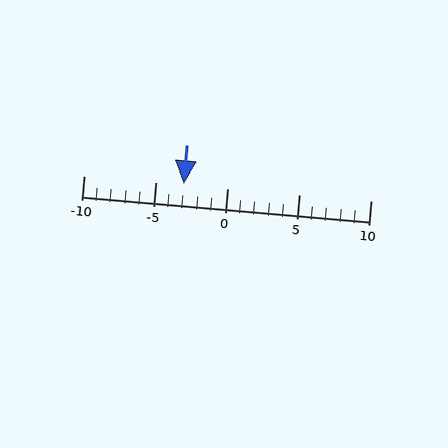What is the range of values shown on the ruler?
The ruler shows values from -10 to 10.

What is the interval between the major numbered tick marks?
The major tick marks are spaced 5 units apart.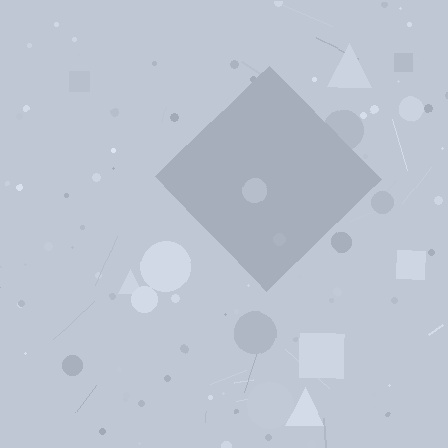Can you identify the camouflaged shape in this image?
The camouflaged shape is a diamond.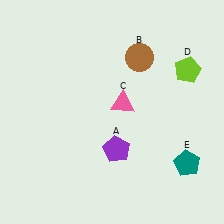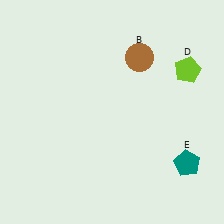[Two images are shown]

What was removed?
The purple pentagon (A), the pink triangle (C) were removed in Image 2.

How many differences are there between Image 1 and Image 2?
There are 2 differences between the two images.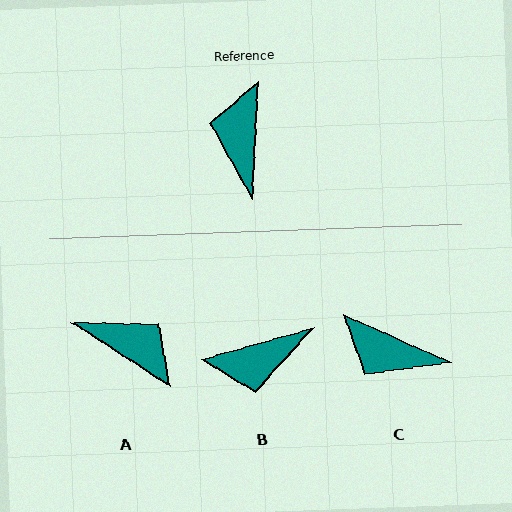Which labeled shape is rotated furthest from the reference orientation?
A, about 120 degrees away.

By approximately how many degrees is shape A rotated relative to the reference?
Approximately 120 degrees clockwise.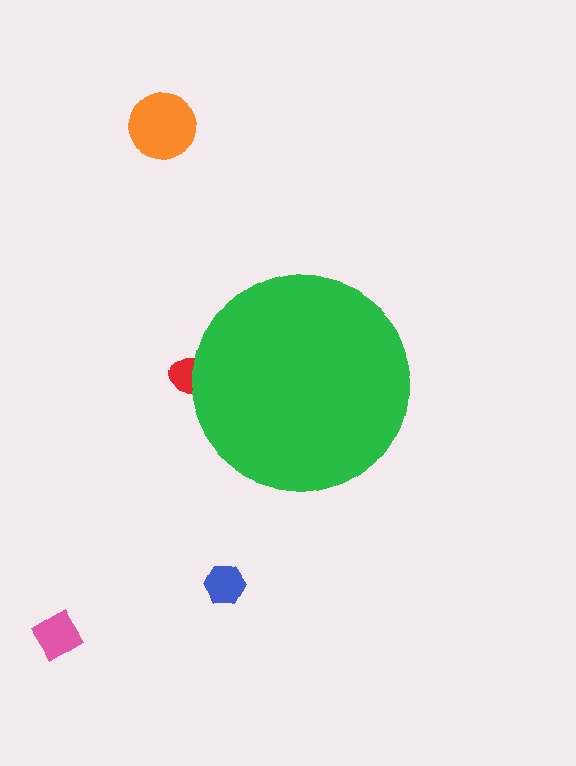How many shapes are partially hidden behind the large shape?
1 shape is partially hidden.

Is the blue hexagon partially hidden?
No, the blue hexagon is fully visible.